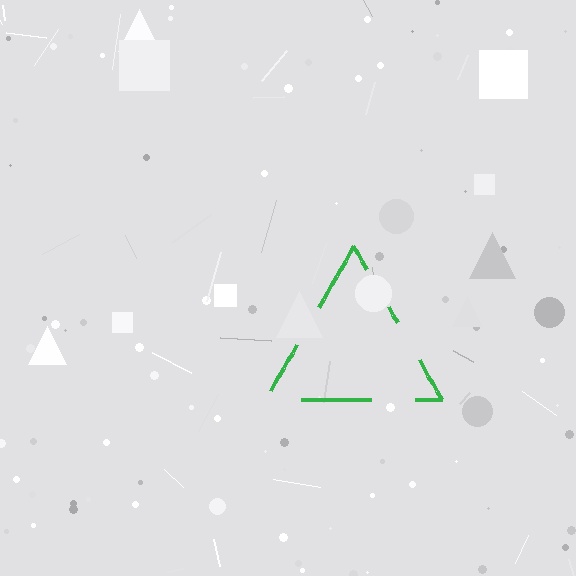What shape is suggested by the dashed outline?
The dashed outline suggests a triangle.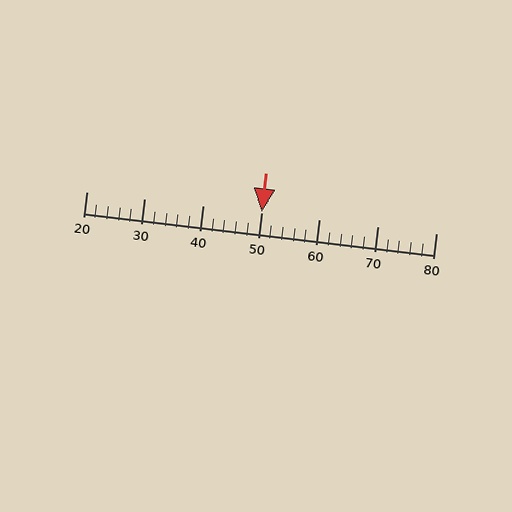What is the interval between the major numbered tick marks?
The major tick marks are spaced 10 units apart.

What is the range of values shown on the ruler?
The ruler shows values from 20 to 80.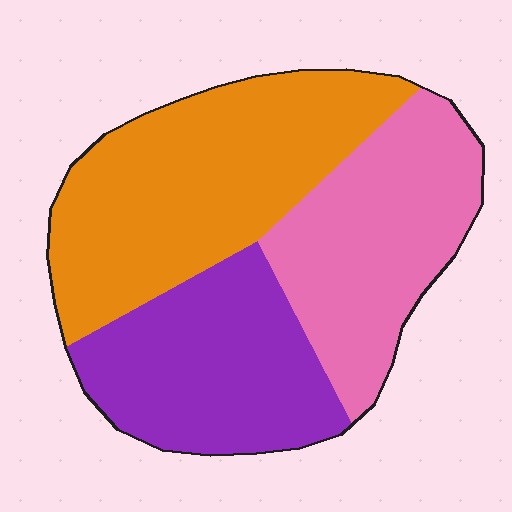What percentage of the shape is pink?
Pink takes up about one third (1/3) of the shape.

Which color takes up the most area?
Orange, at roughly 40%.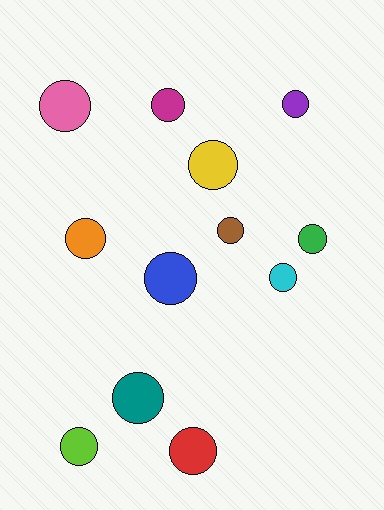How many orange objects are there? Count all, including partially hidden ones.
There is 1 orange object.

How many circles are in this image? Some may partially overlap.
There are 12 circles.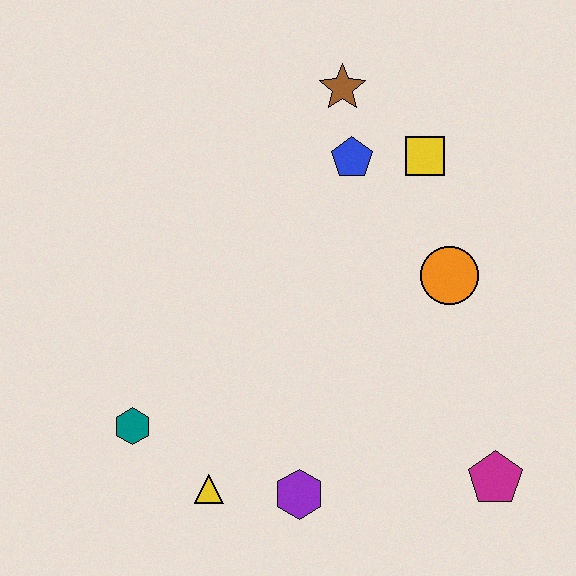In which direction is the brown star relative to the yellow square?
The brown star is to the left of the yellow square.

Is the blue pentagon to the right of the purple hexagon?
Yes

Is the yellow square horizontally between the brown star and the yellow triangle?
No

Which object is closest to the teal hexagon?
The yellow triangle is closest to the teal hexagon.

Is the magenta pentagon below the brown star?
Yes